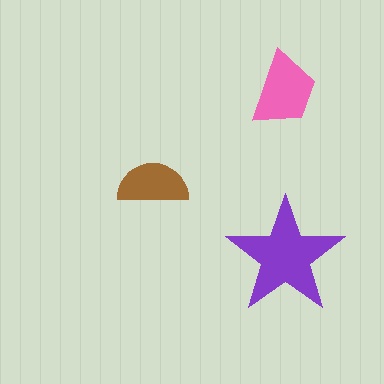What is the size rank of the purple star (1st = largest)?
1st.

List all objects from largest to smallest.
The purple star, the pink trapezoid, the brown semicircle.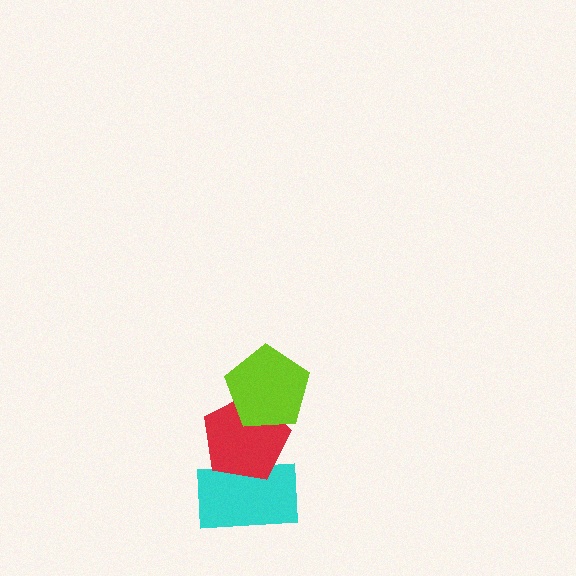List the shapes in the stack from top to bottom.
From top to bottom: the lime pentagon, the red pentagon, the cyan rectangle.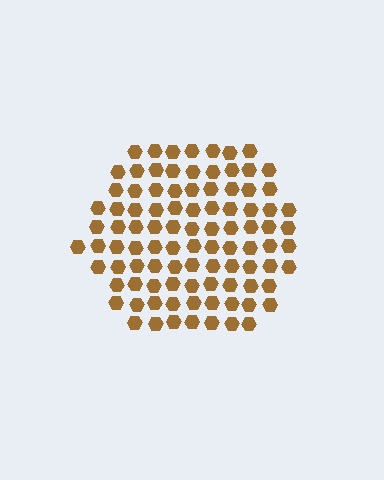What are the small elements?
The small elements are hexagons.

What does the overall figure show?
The overall figure shows a hexagon.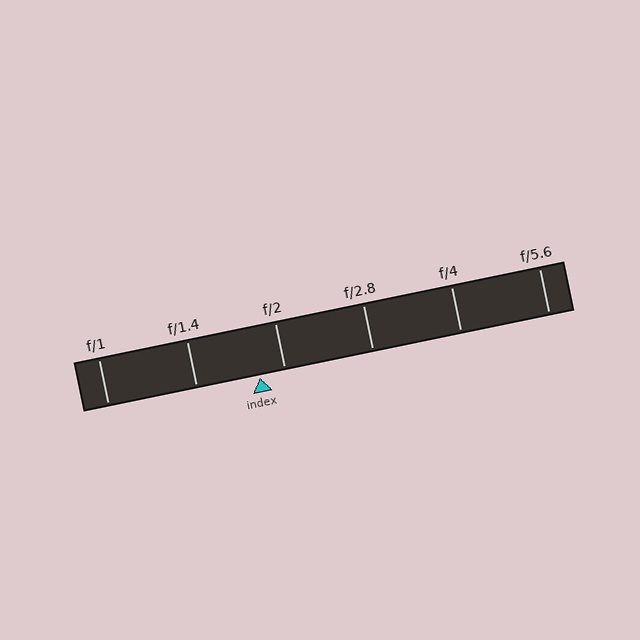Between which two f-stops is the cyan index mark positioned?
The index mark is between f/1.4 and f/2.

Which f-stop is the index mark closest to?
The index mark is closest to f/2.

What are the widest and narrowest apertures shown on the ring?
The widest aperture shown is f/1 and the narrowest is f/5.6.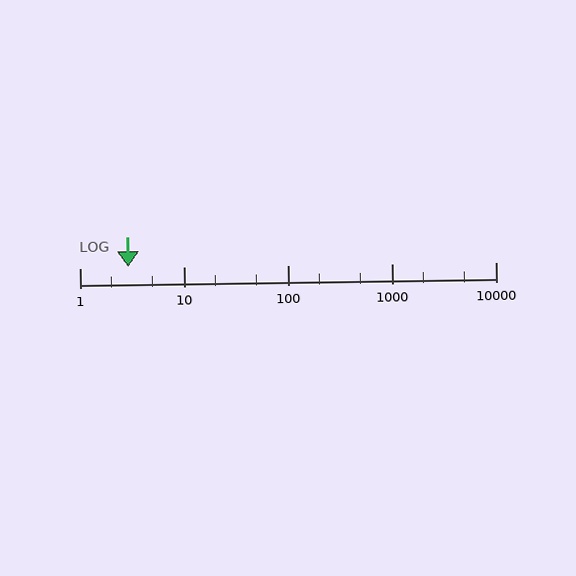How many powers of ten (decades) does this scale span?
The scale spans 4 decades, from 1 to 10000.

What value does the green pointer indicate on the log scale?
The pointer indicates approximately 2.9.